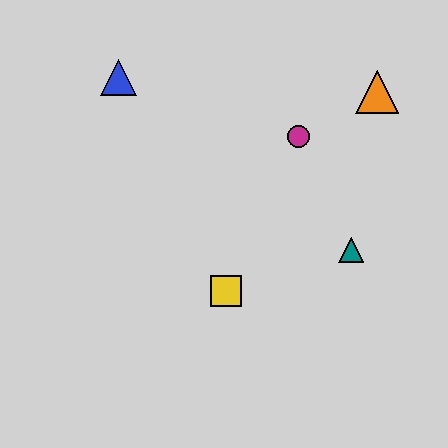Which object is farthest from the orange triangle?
The blue triangle is farthest from the orange triangle.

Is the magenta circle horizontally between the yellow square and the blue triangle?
No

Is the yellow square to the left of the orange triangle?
Yes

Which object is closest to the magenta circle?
The orange triangle is closest to the magenta circle.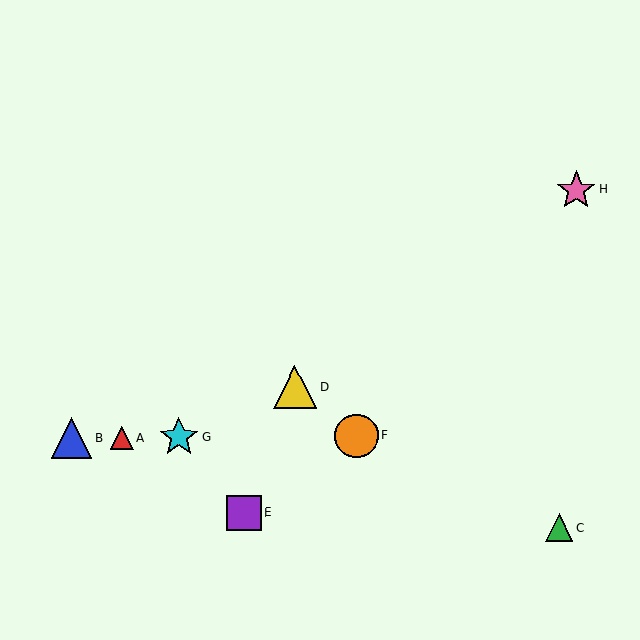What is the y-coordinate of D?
Object D is at y≈388.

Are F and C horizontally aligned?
No, F is at y≈436 and C is at y≈527.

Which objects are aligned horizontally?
Objects A, B, F, G are aligned horizontally.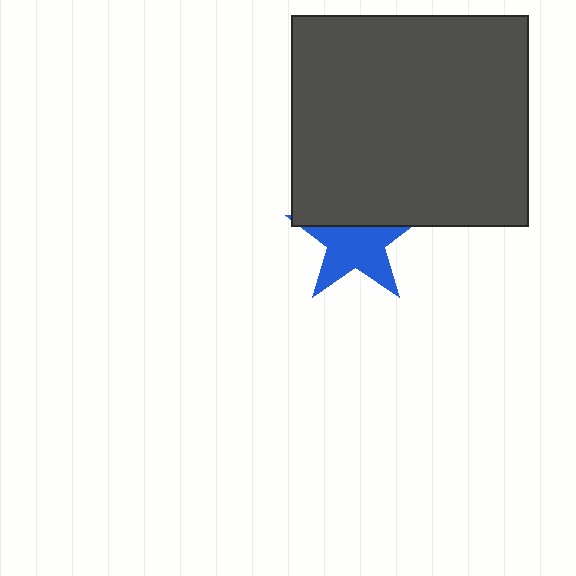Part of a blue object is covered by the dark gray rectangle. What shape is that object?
It is a star.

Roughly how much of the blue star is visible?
About half of it is visible (roughly 62%).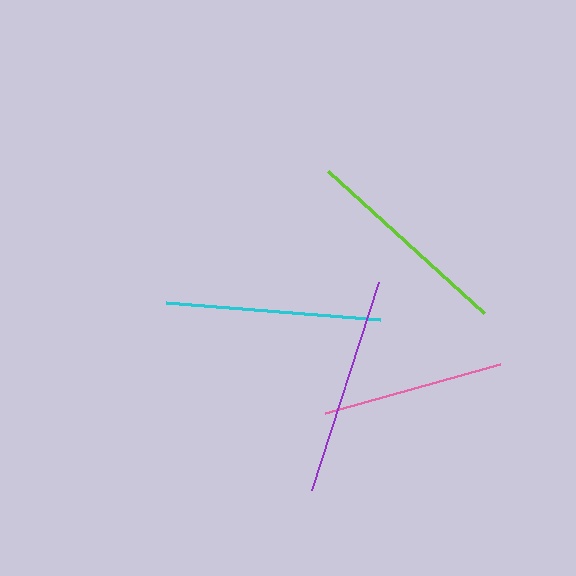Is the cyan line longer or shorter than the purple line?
The purple line is longer than the cyan line.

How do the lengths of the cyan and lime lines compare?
The cyan and lime lines are approximately the same length.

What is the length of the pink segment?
The pink segment is approximately 182 pixels long.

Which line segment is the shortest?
The pink line is the shortest at approximately 182 pixels.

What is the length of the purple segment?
The purple segment is approximately 218 pixels long.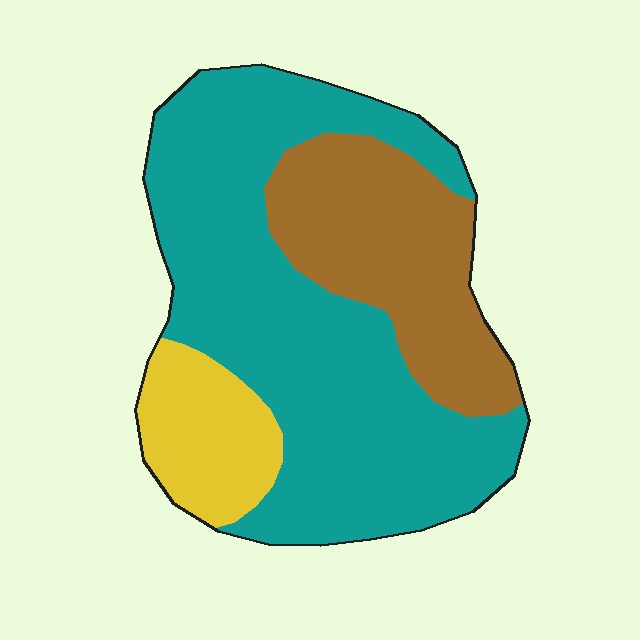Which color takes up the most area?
Teal, at roughly 60%.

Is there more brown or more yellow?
Brown.